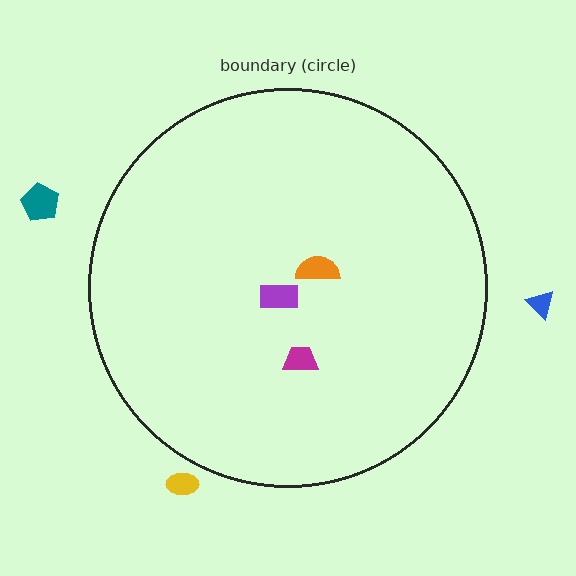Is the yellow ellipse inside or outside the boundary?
Outside.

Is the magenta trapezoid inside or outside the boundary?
Inside.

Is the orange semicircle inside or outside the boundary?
Inside.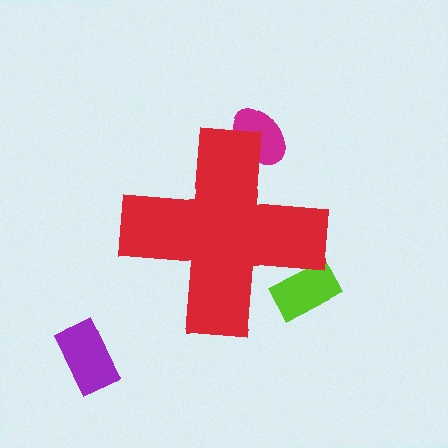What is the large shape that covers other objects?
A red cross.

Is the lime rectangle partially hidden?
Yes, the lime rectangle is partially hidden behind the red cross.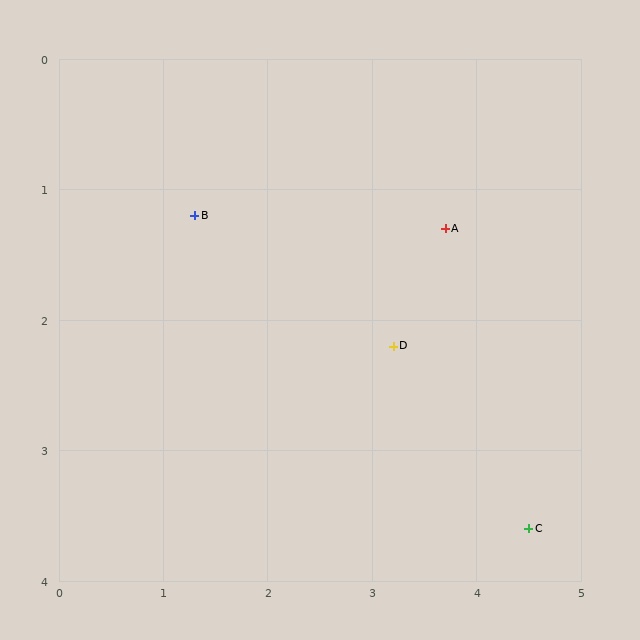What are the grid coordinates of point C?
Point C is at approximately (4.5, 3.6).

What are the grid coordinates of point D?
Point D is at approximately (3.2, 2.2).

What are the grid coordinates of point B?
Point B is at approximately (1.3, 1.2).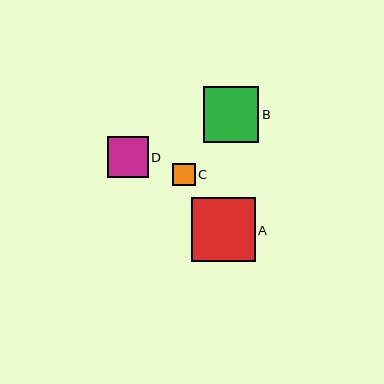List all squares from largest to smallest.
From largest to smallest: A, B, D, C.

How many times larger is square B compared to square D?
Square B is approximately 1.4 times the size of square D.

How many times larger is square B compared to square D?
Square B is approximately 1.4 times the size of square D.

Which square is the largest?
Square A is the largest with a size of approximately 64 pixels.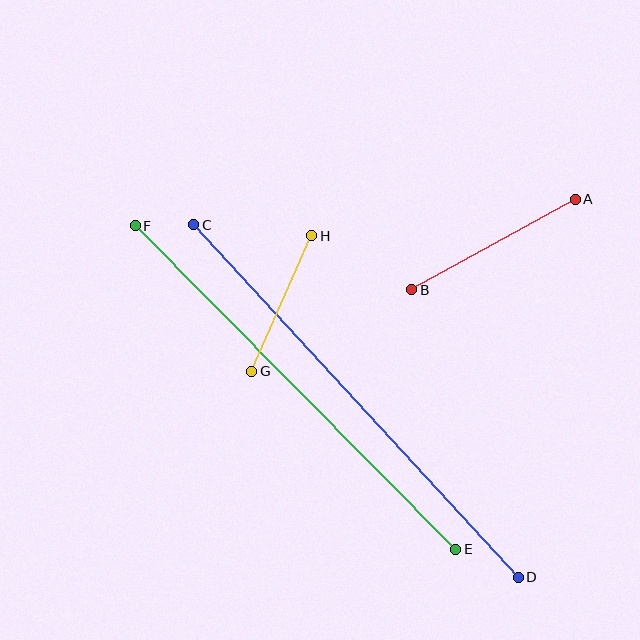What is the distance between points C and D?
The distance is approximately 479 pixels.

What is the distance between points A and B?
The distance is approximately 187 pixels.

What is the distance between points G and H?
The distance is approximately 148 pixels.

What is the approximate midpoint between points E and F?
The midpoint is at approximately (295, 388) pixels.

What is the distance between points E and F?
The distance is approximately 456 pixels.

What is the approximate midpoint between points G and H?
The midpoint is at approximately (282, 304) pixels.